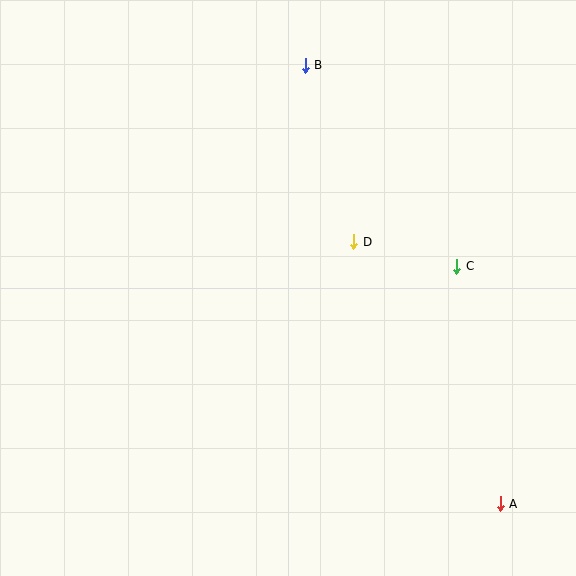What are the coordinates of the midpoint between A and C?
The midpoint between A and C is at (479, 385).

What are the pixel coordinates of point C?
Point C is at (457, 266).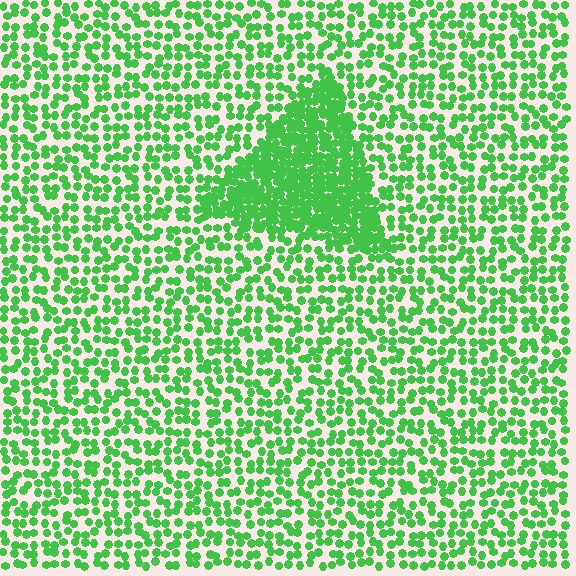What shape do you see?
I see a triangle.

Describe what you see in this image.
The image contains small green elements arranged at two different densities. A triangle-shaped region is visible where the elements are more densely packed than the surrounding area.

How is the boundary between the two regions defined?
The boundary is defined by a change in element density (approximately 2.3x ratio). All elements are the same color, size, and shape.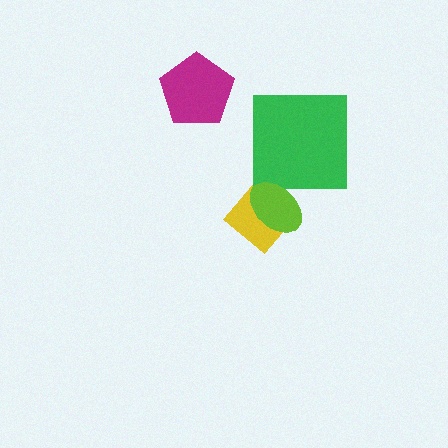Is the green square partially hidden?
No, no other shape covers it.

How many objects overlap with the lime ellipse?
1 object overlaps with the lime ellipse.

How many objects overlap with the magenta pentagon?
0 objects overlap with the magenta pentagon.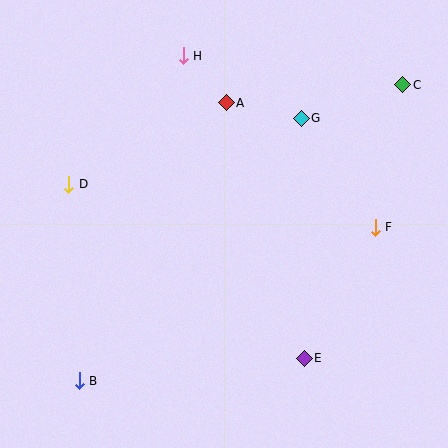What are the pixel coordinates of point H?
Point H is at (183, 56).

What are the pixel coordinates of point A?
Point A is at (226, 103).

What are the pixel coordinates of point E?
Point E is at (304, 358).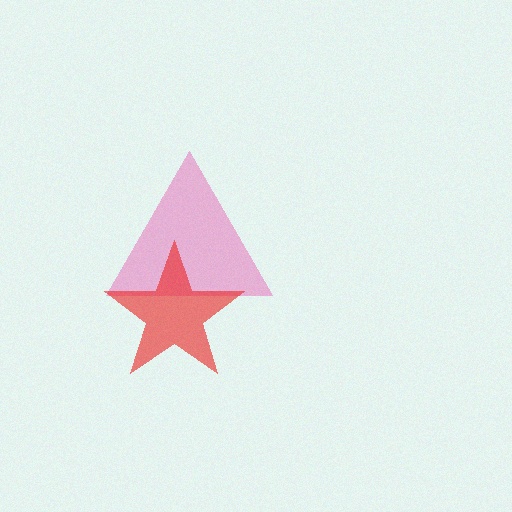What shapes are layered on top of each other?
The layered shapes are: a pink triangle, a red star.